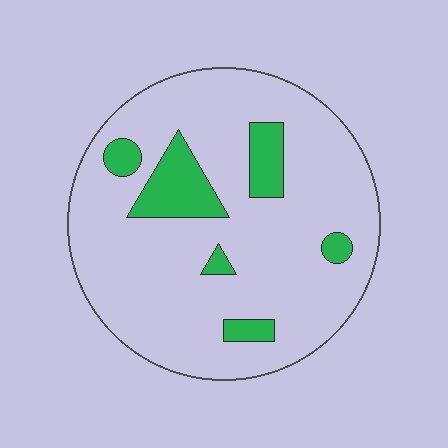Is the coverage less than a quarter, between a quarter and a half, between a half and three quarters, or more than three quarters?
Less than a quarter.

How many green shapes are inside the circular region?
6.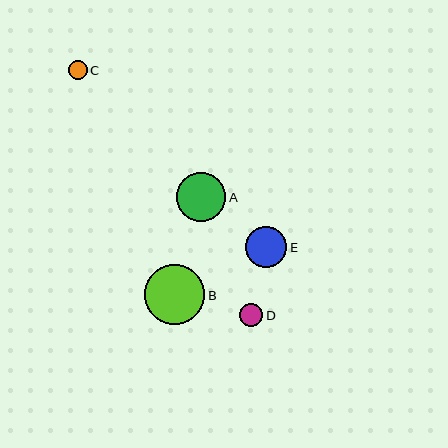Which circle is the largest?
Circle B is the largest with a size of approximately 60 pixels.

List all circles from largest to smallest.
From largest to smallest: B, A, E, D, C.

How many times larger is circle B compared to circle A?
Circle B is approximately 1.2 times the size of circle A.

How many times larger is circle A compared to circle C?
Circle A is approximately 2.7 times the size of circle C.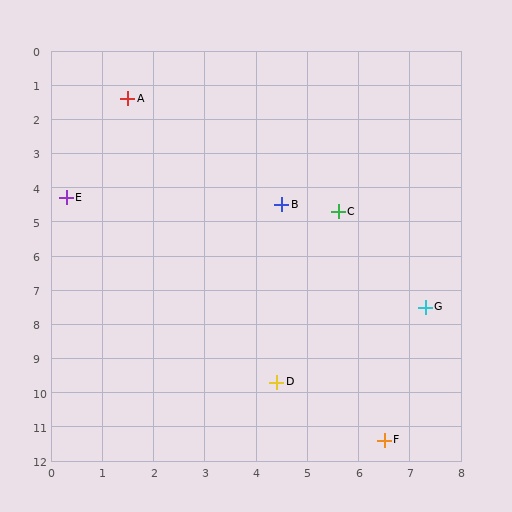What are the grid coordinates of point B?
Point B is at approximately (4.5, 4.5).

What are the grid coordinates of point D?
Point D is at approximately (4.4, 9.7).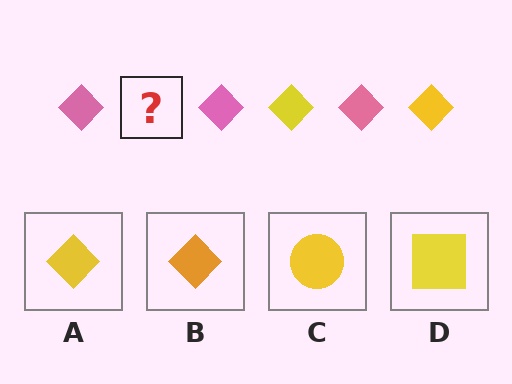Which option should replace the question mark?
Option A.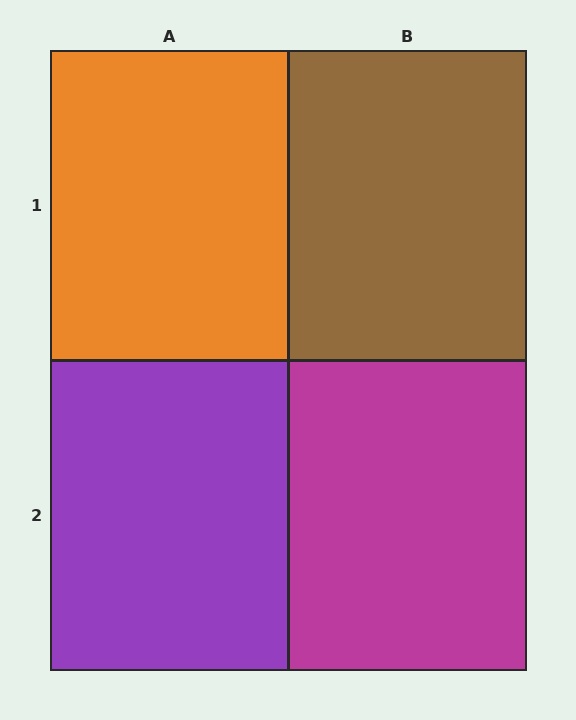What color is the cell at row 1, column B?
Brown.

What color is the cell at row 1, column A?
Orange.